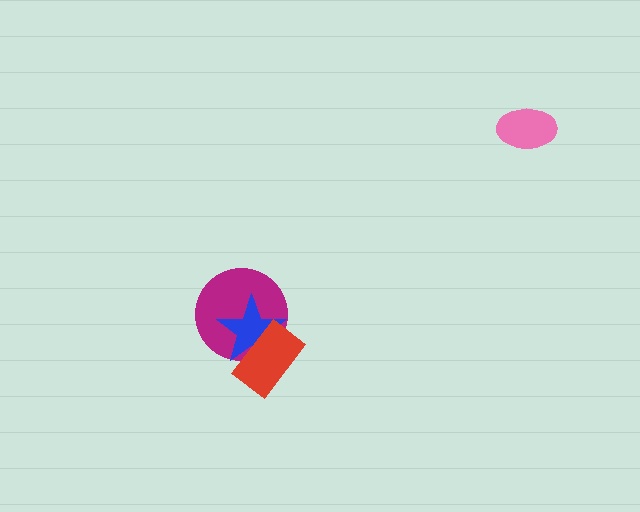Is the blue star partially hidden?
Yes, it is partially covered by another shape.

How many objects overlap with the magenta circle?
2 objects overlap with the magenta circle.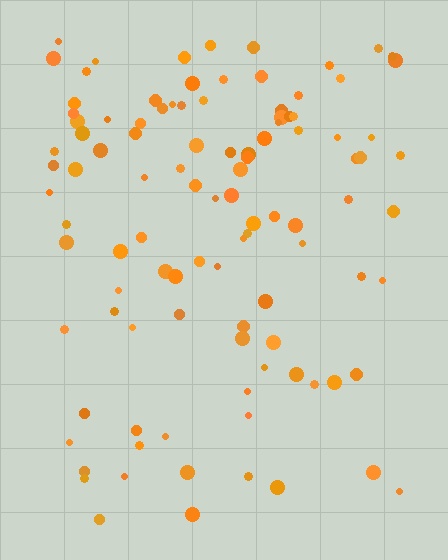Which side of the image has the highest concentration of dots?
The top.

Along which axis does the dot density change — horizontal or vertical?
Vertical.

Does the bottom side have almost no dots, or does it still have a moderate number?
Still a moderate number, just noticeably fewer than the top.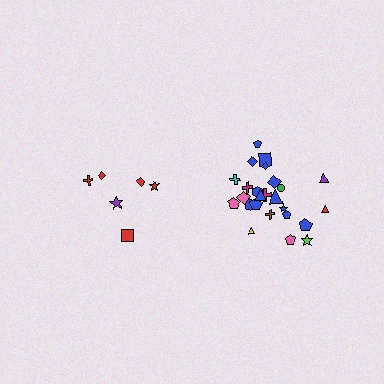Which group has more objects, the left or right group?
The right group.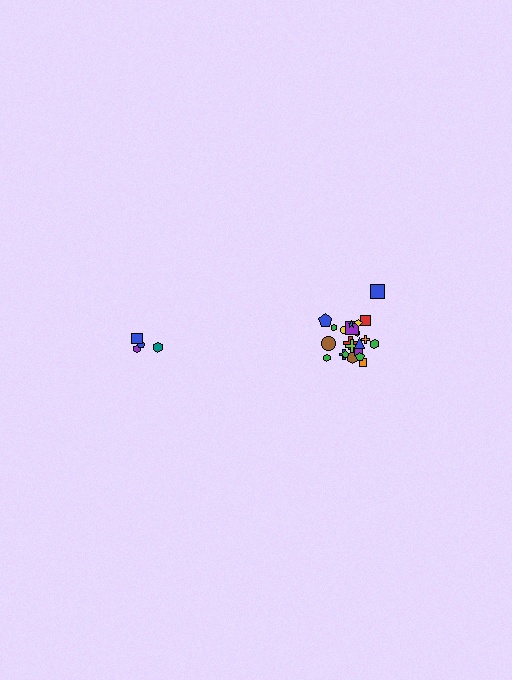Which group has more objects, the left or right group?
The right group.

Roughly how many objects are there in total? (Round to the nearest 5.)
Roughly 25 objects in total.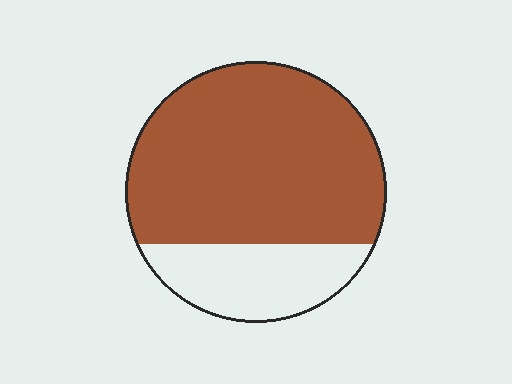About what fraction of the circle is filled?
About three quarters (3/4).